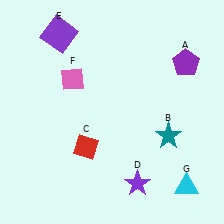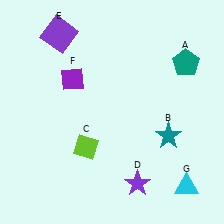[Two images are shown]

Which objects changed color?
A changed from purple to teal. C changed from red to lime. F changed from pink to purple.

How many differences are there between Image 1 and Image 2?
There are 3 differences between the two images.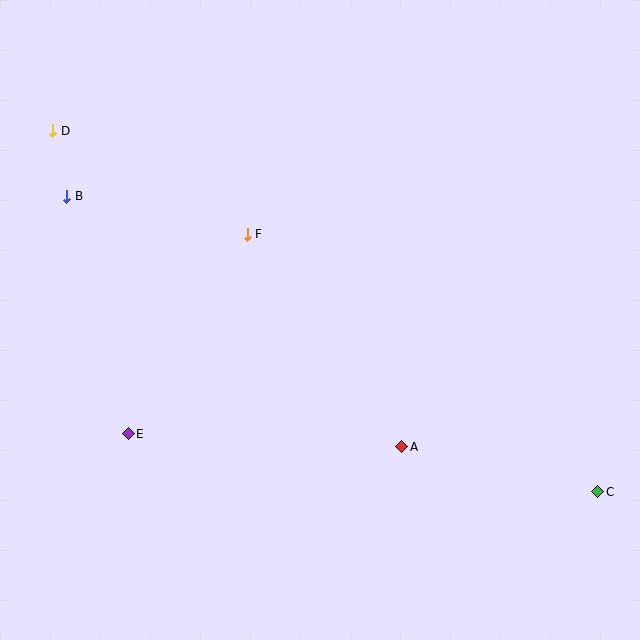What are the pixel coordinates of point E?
Point E is at (128, 434).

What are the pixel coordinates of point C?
Point C is at (598, 492).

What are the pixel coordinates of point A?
Point A is at (402, 447).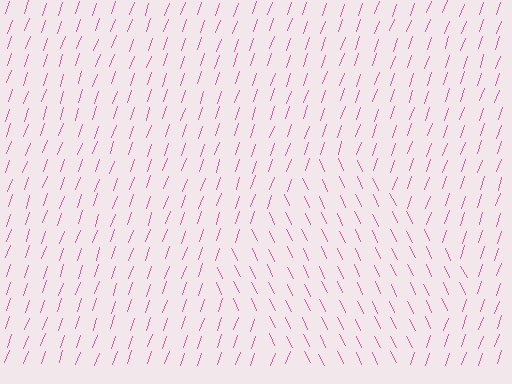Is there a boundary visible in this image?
Yes, there is a texture boundary formed by a change in line orientation.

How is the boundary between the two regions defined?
The boundary is defined purely by a change in line orientation (approximately 45 degrees difference). All lines are the same color and thickness.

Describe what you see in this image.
The image is filled with small pink line segments. A diamond region in the image has lines oriented differently from the surrounding lines, creating a visible texture boundary.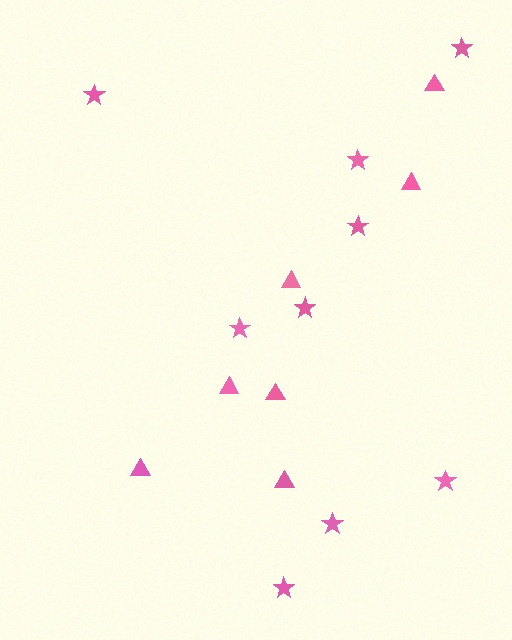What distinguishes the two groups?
There are 2 groups: one group of stars (9) and one group of triangles (7).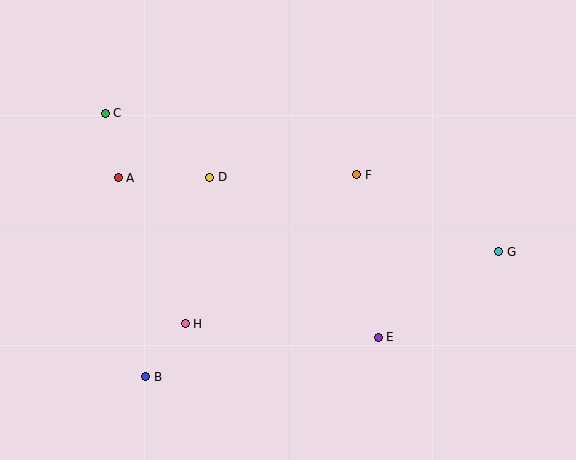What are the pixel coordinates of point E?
Point E is at (378, 337).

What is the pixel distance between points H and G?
The distance between H and G is 321 pixels.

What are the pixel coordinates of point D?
Point D is at (210, 177).